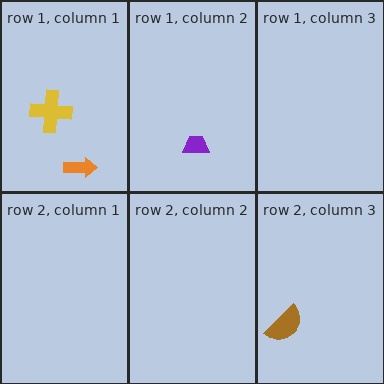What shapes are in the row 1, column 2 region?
The purple trapezoid.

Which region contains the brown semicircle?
The row 2, column 3 region.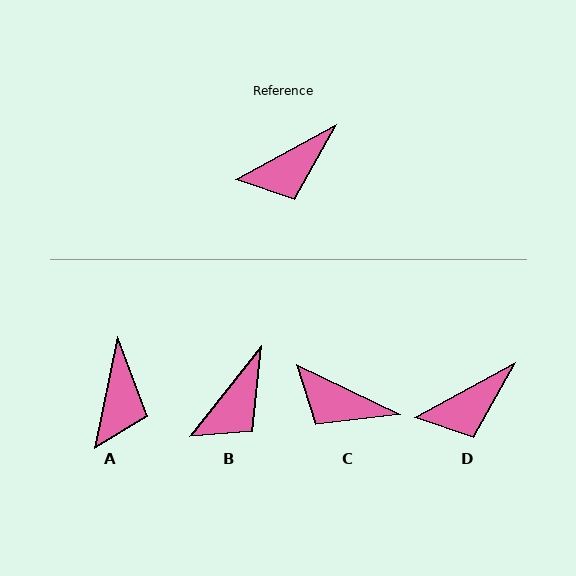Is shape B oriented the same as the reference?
No, it is off by about 23 degrees.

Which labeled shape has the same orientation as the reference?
D.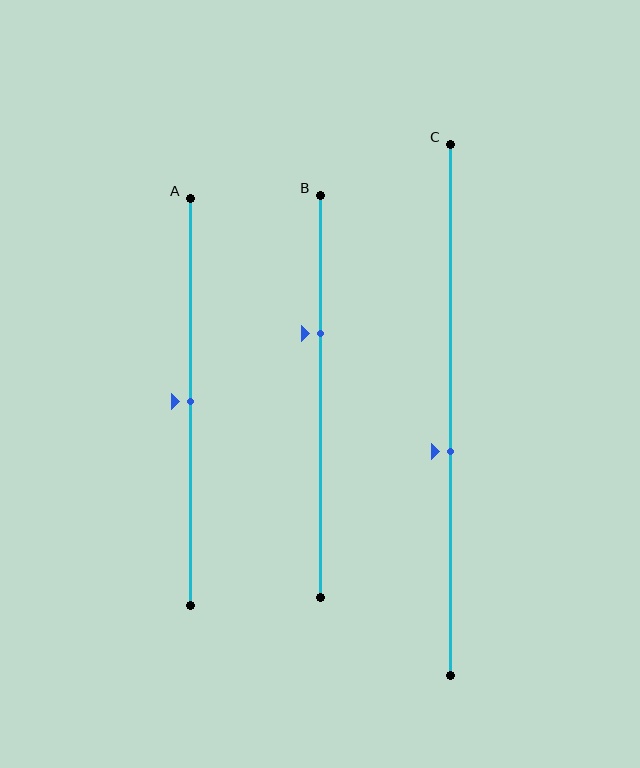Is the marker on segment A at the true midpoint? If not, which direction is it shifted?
Yes, the marker on segment A is at the true midpoint.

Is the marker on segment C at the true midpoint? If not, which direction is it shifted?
No, the marker on segment C is shifted downward by about 8% of the segment length.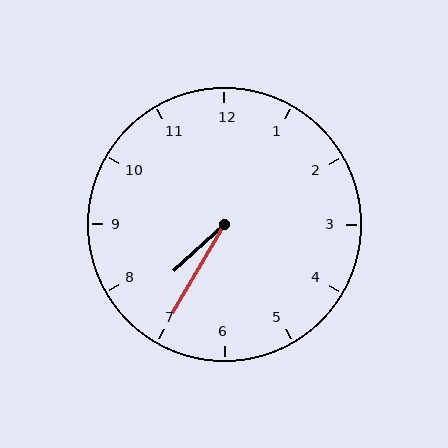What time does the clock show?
7:35.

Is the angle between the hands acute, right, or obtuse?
It is acute.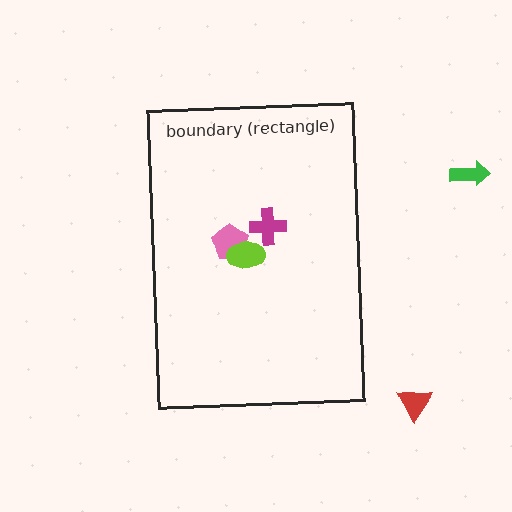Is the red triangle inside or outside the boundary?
Outside.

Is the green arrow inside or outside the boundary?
Outside.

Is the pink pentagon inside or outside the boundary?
Inside.